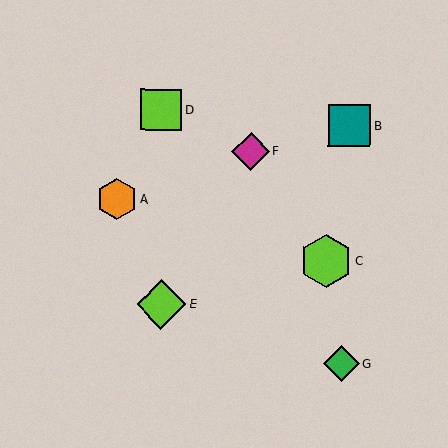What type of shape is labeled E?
Shape E is a lime diamond.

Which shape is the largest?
The lime hexagon (labeled C) is the largest.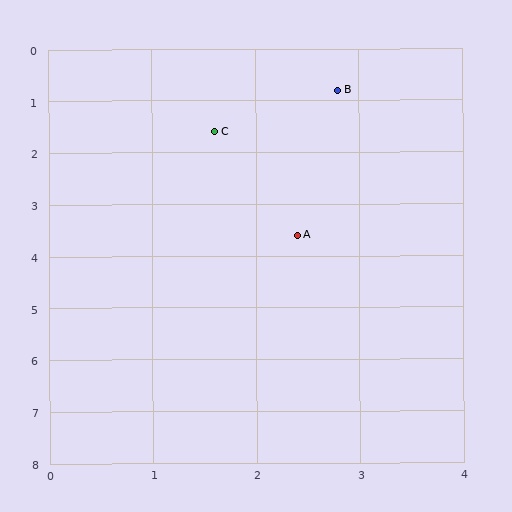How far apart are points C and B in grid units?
Points C and B are about 1.4 grid units apart.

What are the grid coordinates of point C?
Point C is at approximately (1.6, 1.6).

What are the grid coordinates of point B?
Point B is at approximately (2.8, 0.8).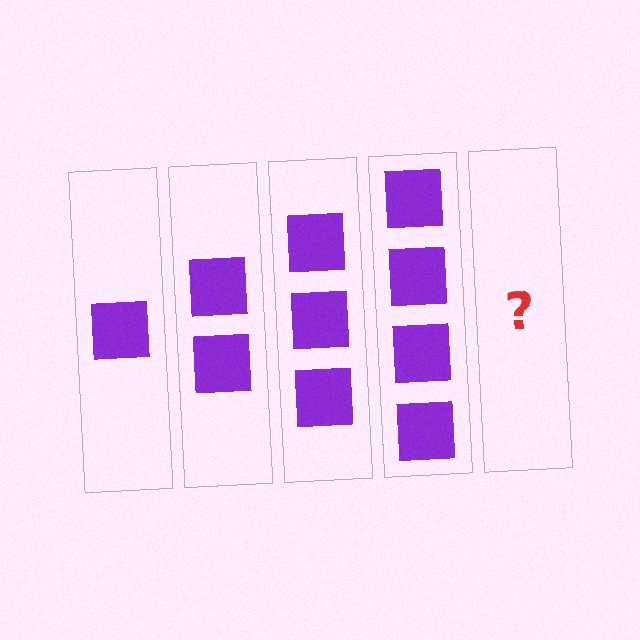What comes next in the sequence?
The next element should be 5 squares.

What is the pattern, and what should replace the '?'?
The pattern is that each step adds one more square. The '?' should be 5 squares.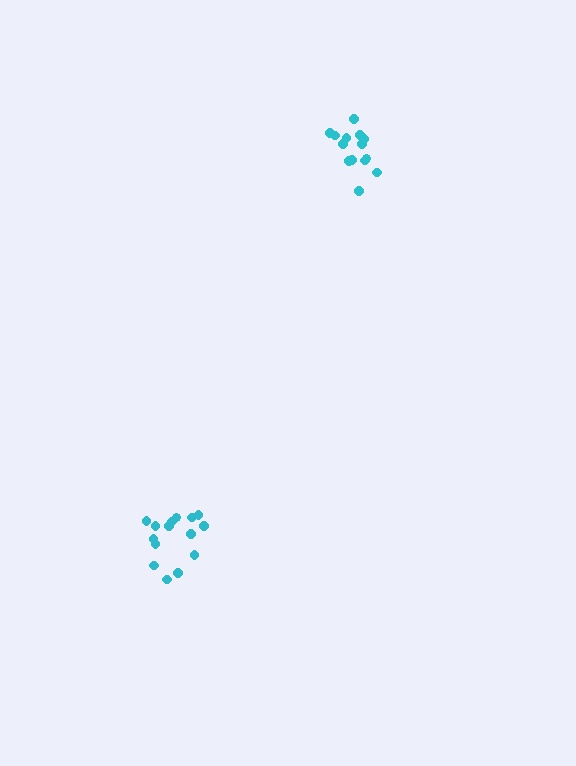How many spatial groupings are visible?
There are 2 spatial groupings.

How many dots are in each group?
Group 1: 14 dots, Group 2: 15 dots (29 total).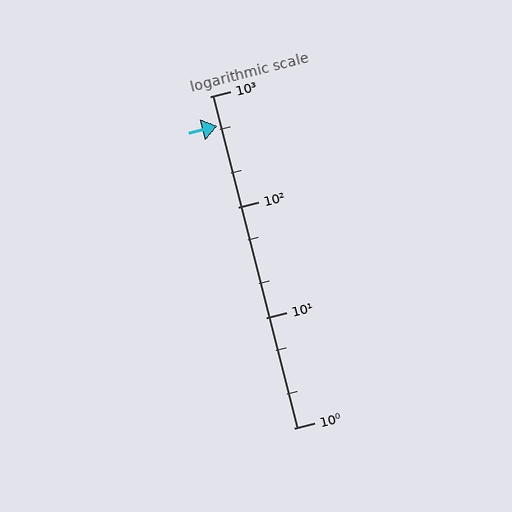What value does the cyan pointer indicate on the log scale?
The pointer indicates approximately 540.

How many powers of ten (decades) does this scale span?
The scale spans 3 decades, from 1 to 1000.